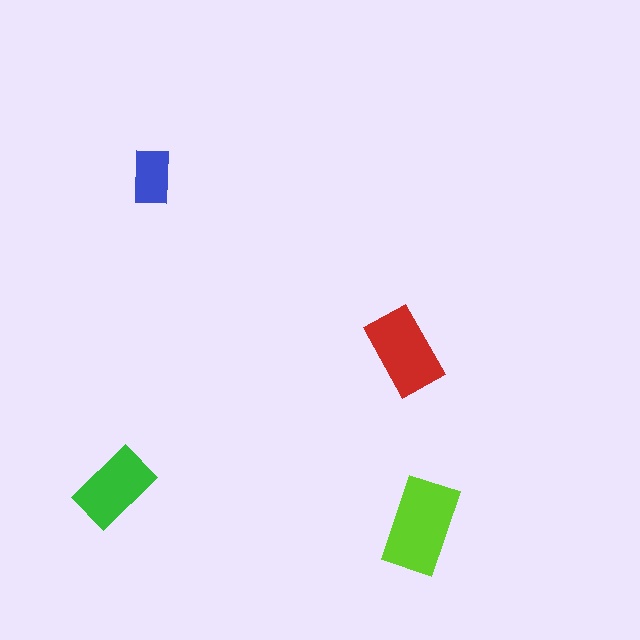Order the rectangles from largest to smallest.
the lime one, the red one, the green one, the blue one.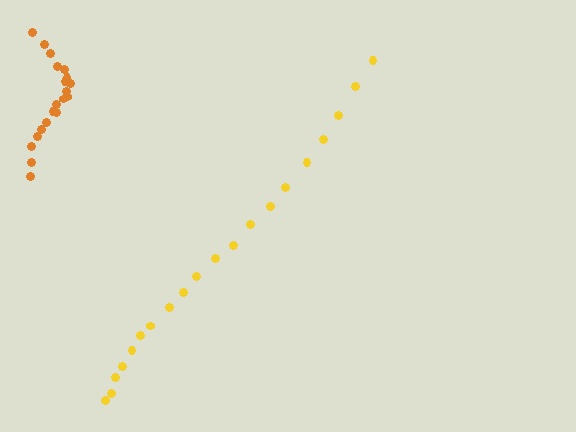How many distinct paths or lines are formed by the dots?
There are 2 distinct paths.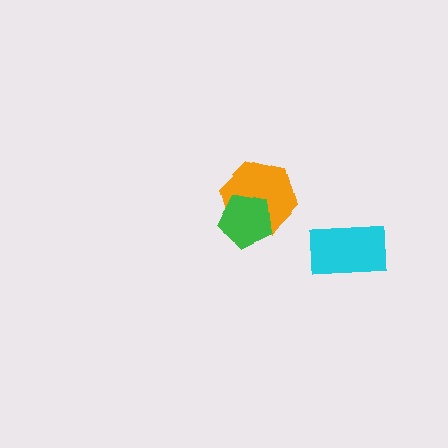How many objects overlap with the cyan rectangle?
0 objects overlap with the cyan rectangle.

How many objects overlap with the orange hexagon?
1 object overlaps with the orange hexagon.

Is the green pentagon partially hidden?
No, no other shape covers it.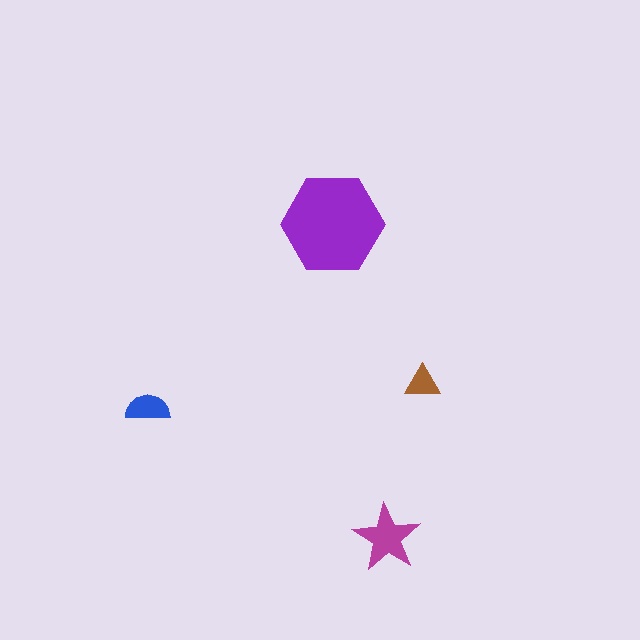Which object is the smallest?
The brown triangle.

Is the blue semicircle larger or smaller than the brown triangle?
Larger.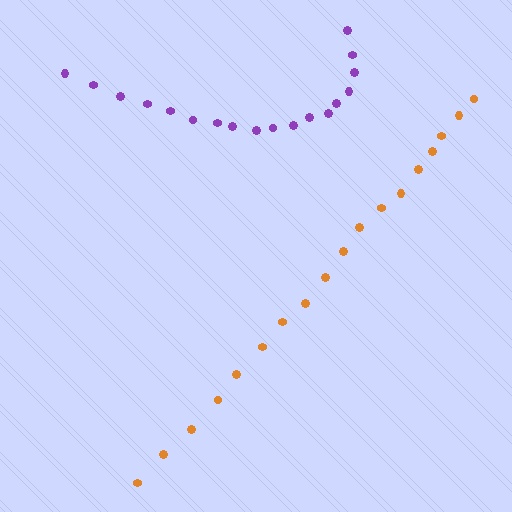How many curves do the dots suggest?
There are 2 distinct paths.